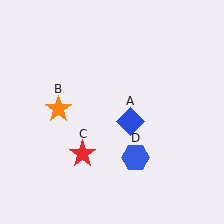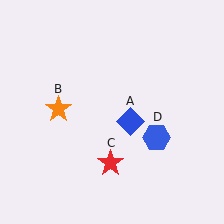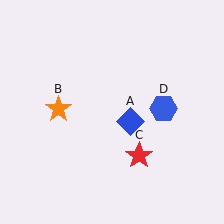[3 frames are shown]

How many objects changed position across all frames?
2 objects changed position: red star (object C), blue hexagon (object D).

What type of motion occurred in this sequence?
The red star (object C), blue hexagon (object D) rotated counterclockwise around the center of the scene.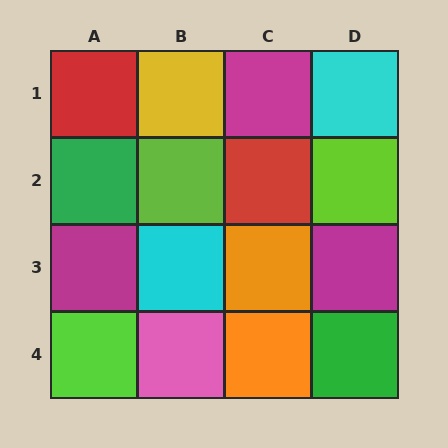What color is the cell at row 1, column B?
Yellow.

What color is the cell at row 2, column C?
Red.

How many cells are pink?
1 cell is pink.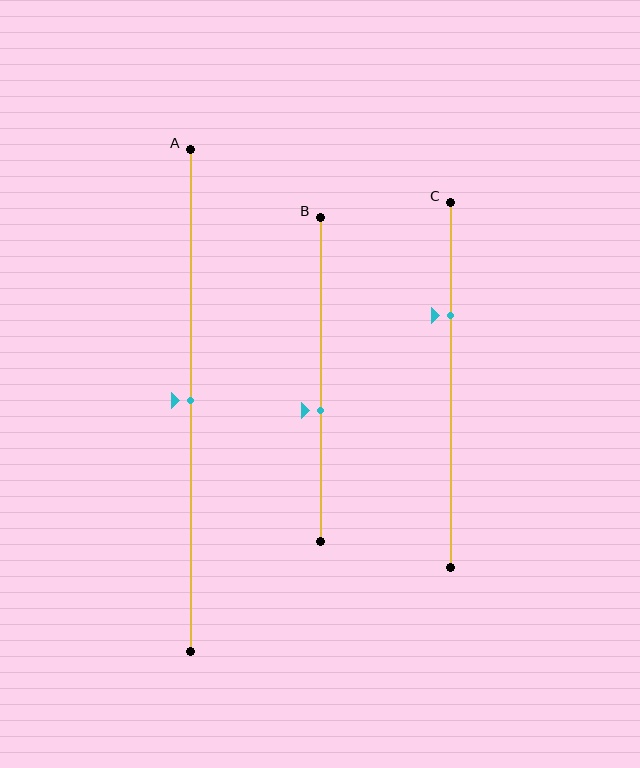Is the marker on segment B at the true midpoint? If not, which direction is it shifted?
No, the marker on segment B is shifted downward by about 9% of the segment length.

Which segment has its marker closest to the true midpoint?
Segment A has its marker closest to the true midpoint.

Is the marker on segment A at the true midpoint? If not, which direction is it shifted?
Yes, the marker on segment A is at the true midpoint.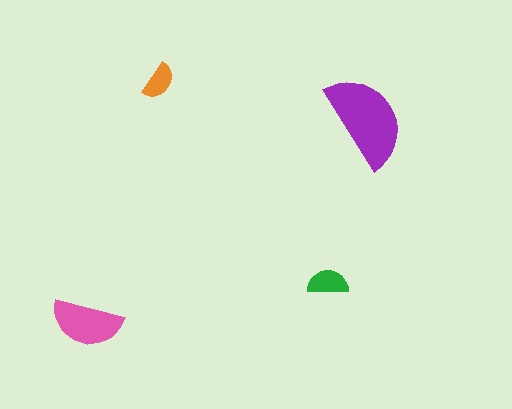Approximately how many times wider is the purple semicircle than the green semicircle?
About 2.5 times wider.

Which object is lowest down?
The pink semicircle is bottommost.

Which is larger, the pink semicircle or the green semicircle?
The pink one.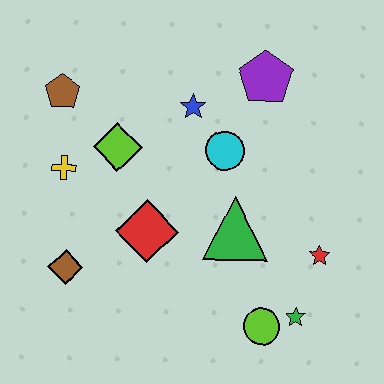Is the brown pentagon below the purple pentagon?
Yes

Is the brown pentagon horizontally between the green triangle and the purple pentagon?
No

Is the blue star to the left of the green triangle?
Yes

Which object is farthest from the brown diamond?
The purple pentagon is farthest from the brown diamond.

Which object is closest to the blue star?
The cyan circle is closest to the blue star.